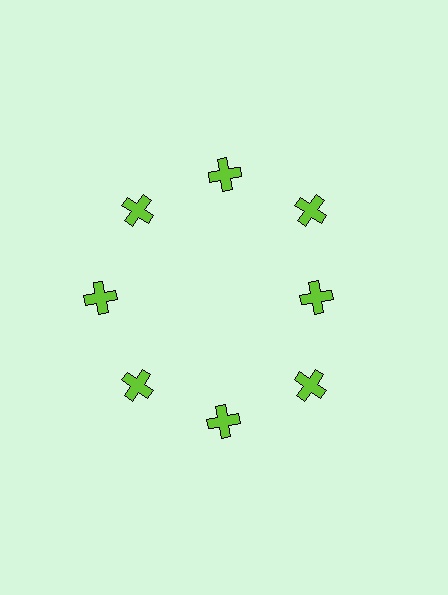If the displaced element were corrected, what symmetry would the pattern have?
It would have 8-fold rotational symmetry — the pattern would map onto itself every 45 degrees.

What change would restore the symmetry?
The symmetry would be restored by moving it outward, back onto the ring so that all 8 crosses sit at equal angles and equal distance from the center.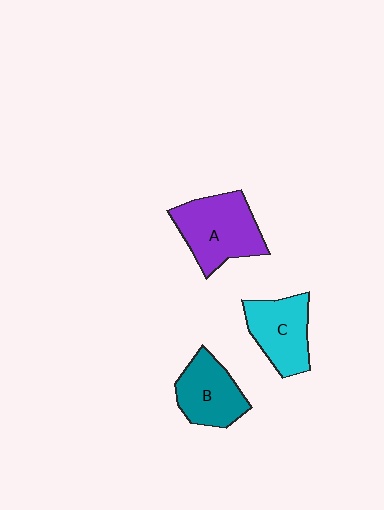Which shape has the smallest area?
Shape B (teal).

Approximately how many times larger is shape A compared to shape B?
Approximately 1.3 times.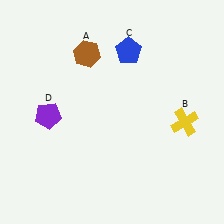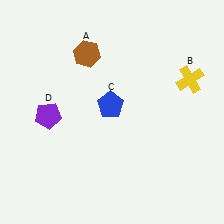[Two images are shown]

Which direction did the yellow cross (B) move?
The yellow cross (B) moved up.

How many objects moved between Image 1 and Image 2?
2 objects moved between the two images.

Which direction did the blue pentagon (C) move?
The blue pentagon (C) moved down.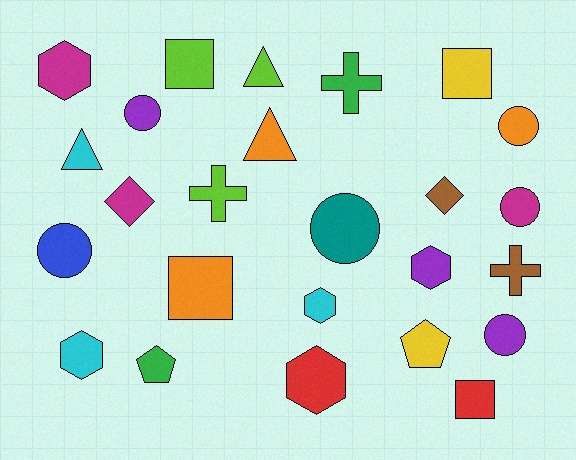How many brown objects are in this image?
There are 2 brown objects.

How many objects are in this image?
There are 25 objects.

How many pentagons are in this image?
There are 2 pentagons.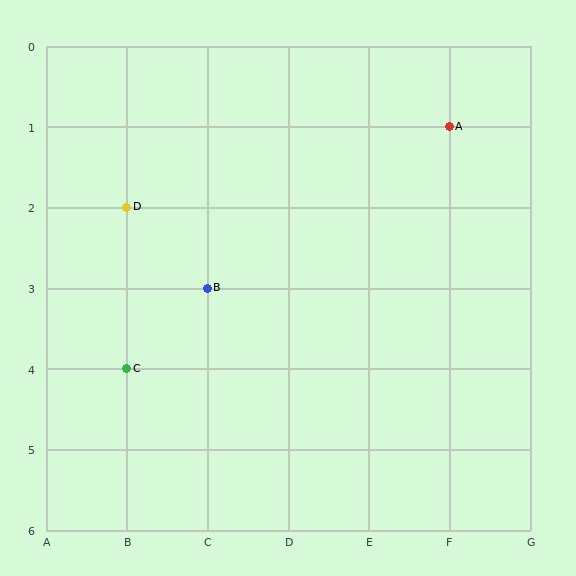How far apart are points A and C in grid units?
Points A and C are 4 columns and 3 rows apart (about 5.0 grid units diagonally).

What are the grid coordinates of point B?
Point B is at grid coordinates (C, 3).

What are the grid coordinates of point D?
Point D is at grid coordinates (B, 2).